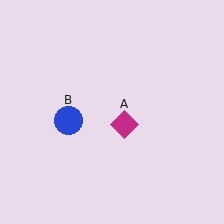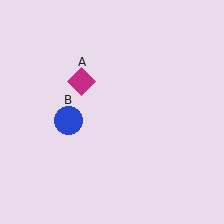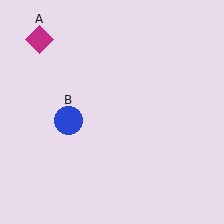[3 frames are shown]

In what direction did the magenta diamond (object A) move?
The magenta diamond (object A) moved up and to the left.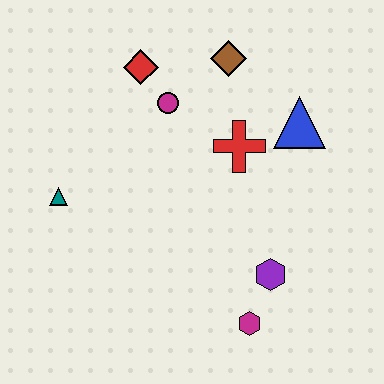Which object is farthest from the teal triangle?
The blue triangle is farthest from the teal triangle.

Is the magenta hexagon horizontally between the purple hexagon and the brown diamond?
Yes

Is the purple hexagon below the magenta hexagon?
No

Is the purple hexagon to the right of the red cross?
Yes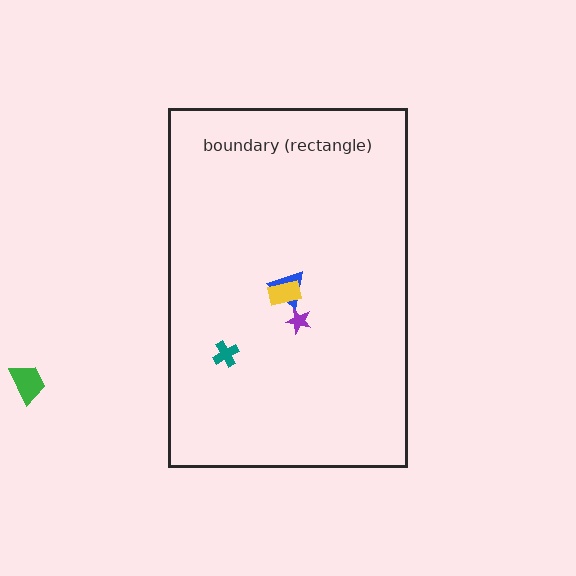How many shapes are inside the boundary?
4 inside, 1 outside.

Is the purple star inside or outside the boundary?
Inside.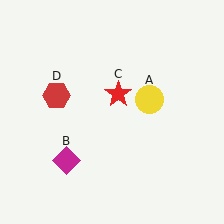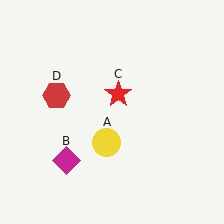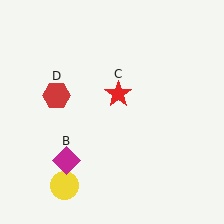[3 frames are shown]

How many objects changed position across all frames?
1 object changed position: yellow circle (object A).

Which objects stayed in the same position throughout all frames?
Magenta diamond (object B) and red star (object C) and red hexagon (object D) remained stationary.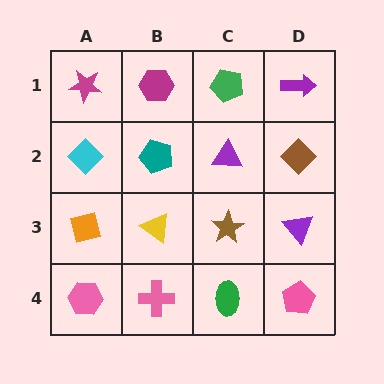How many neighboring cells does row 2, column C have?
4.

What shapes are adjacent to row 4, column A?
An orange diamond (row 3, column A), a pink cross (row 4, column B).